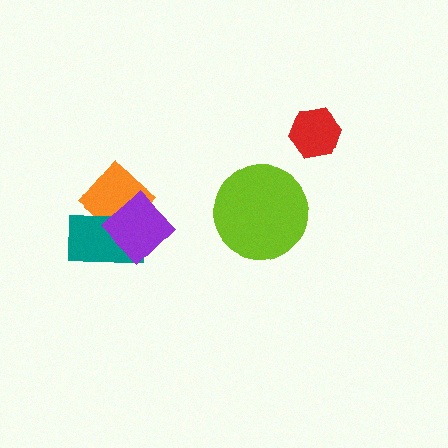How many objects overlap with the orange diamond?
2 objects overlap with the orange diamond.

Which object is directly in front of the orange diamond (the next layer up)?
The teal rectangle is directly in front of the orange diamond.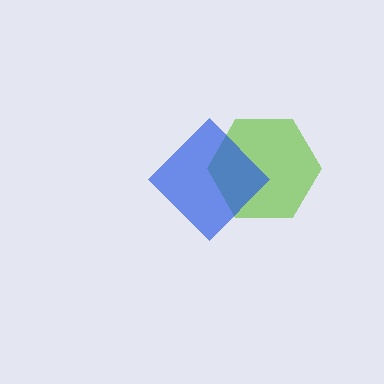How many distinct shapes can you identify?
There are 2 distinct shapes: a lime hexagon, a blue diamond.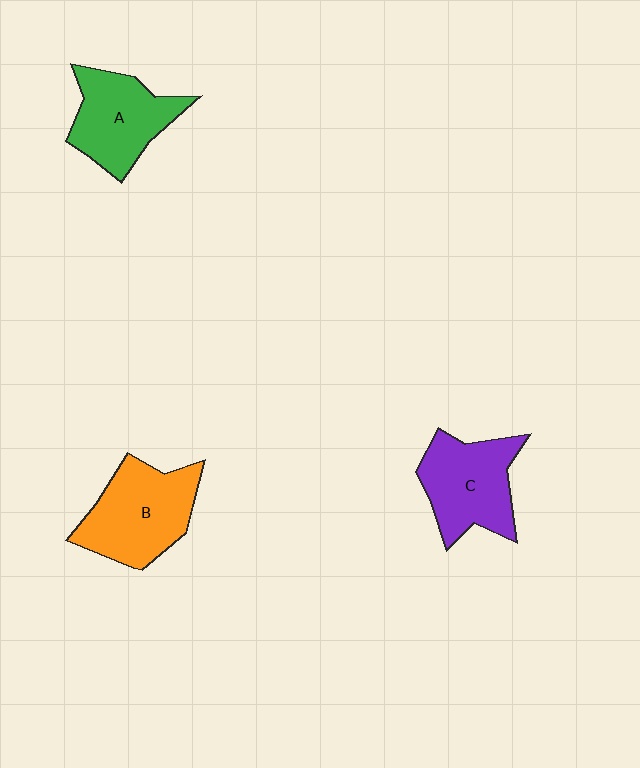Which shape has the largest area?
Shape B (orange).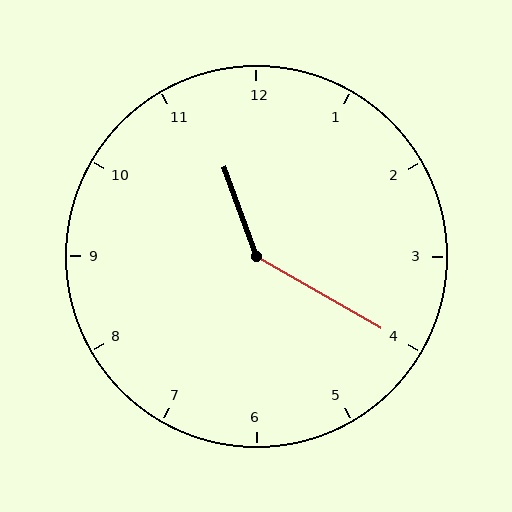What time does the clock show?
11:20.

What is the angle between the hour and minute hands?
Approximately 140 degrees.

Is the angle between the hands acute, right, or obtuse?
It is obtuse.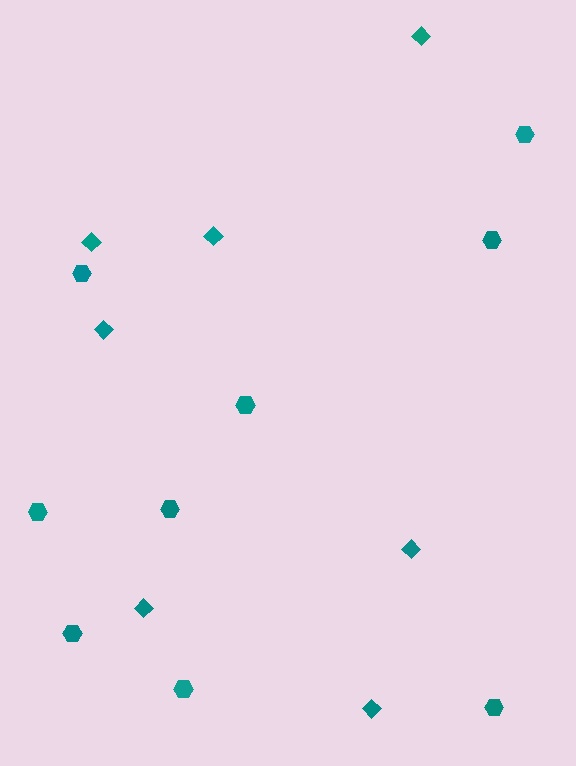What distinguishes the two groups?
There are 2 groups: one group of hexagons (9) and one group of diamonds (7).